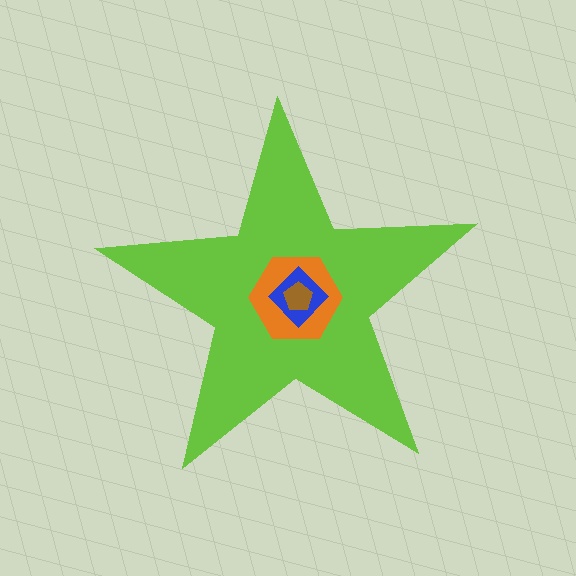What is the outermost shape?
The lime star.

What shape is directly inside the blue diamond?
The brown pentagon.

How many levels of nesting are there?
4.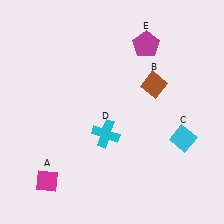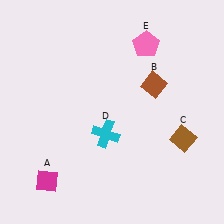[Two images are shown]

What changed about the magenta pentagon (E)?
In Image 1, E is magenta. In Image 2, it changed to pink.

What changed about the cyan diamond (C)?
In Image 1, C is cyan. In Image 2, it changed to brown.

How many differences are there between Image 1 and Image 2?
There are 2 differences between the two images.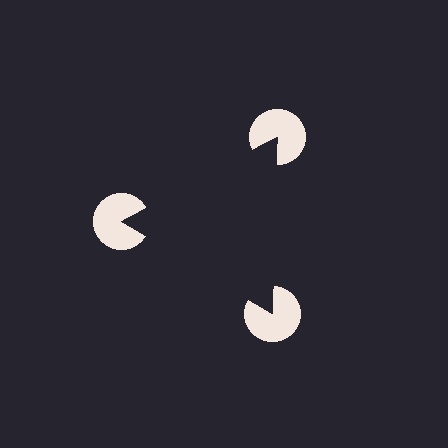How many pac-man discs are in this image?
There are 3 — one at each vertex of the illusory triangle.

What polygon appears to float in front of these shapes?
An illusory triangle — its edges are inferred from the aligned wedge cuts in the pac-man discs, not physically drawn.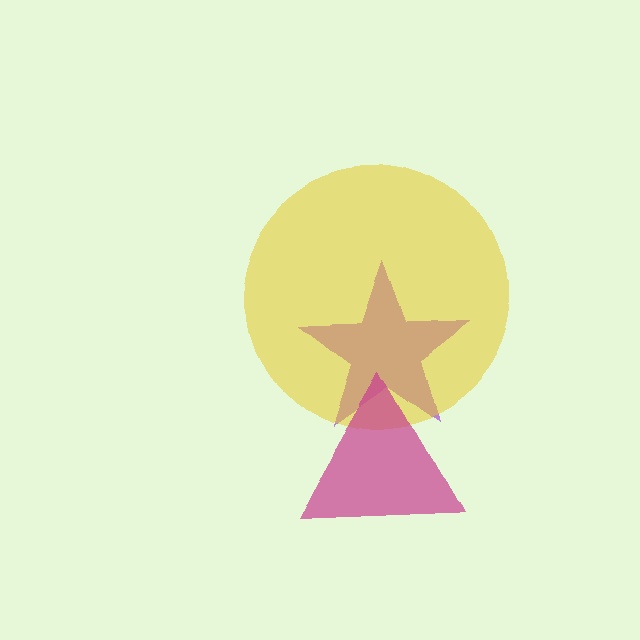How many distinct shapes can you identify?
There are 3 distinct shapes: a purple star, a yellow circle, a magenta triangle.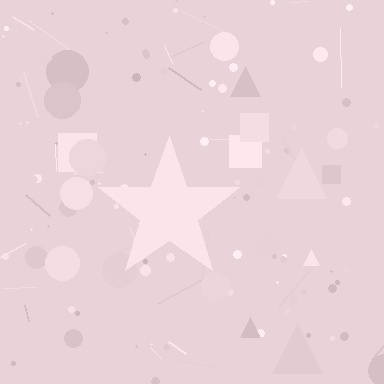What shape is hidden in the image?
A star is hidden in the image.